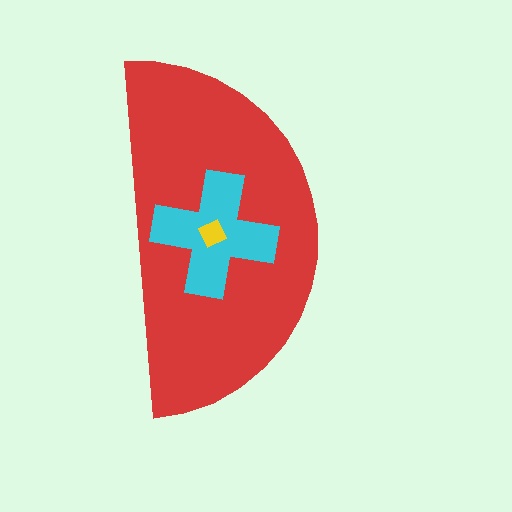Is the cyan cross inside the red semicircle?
Yes.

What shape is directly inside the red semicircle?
The cyan cross.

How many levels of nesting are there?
3.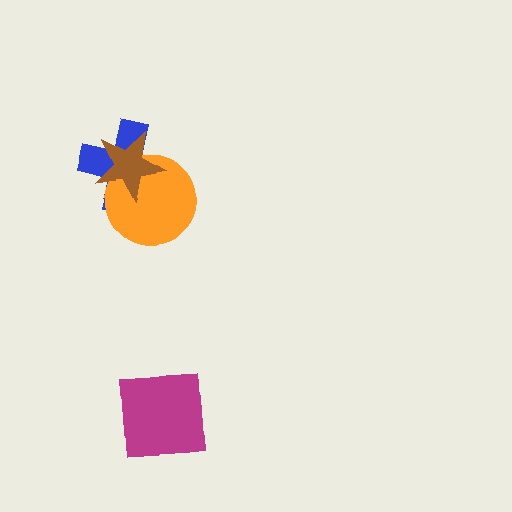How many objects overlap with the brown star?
2 objects overlap with the brown star.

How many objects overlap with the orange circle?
2 objects overlap with the orange circle.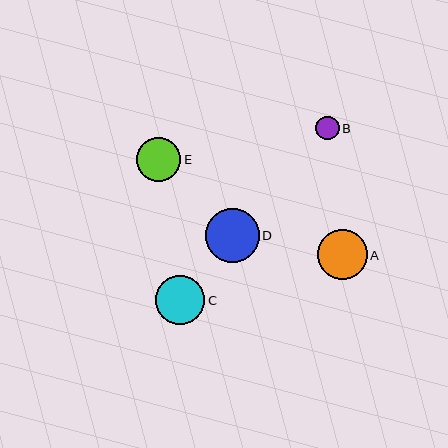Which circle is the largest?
Circle D is the largest with a size of approximately 54 pixels.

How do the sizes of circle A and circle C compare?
Circle A and circle C are approximately the same size.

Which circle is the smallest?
Circle B is the smallest with a size of approximately 24 pixels.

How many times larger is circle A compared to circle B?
Circle A is approximately 2.1 times the size of circle B.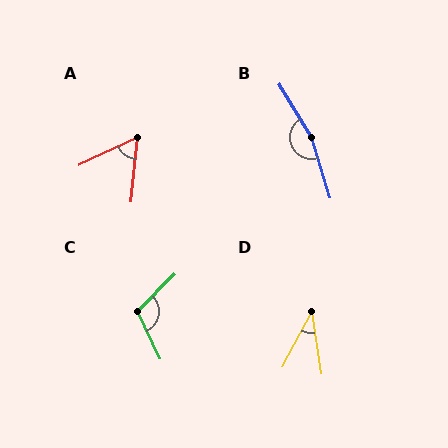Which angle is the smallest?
D, at approximately 37 degrees.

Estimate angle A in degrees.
Approximately 59 degrees.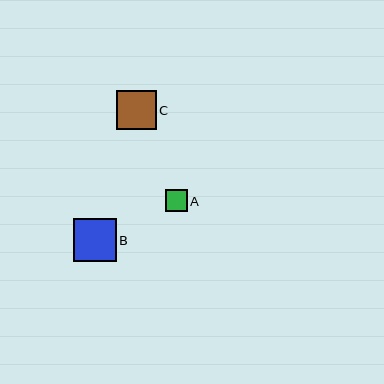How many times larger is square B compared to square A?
Square B is approximately 2.0 times the size of square A.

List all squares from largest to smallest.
From largest to smallest: B, C, A.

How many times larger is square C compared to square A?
Square C is approximately 1.8 times the size of square A.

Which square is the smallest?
Square A is the smallest with a size of approximately 22 pixels.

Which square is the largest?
Square B is the largest with a size of approximately 43 pixels.